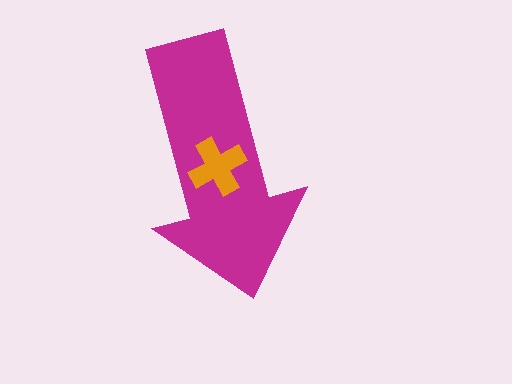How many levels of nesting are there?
2.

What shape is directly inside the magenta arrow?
The orange cross.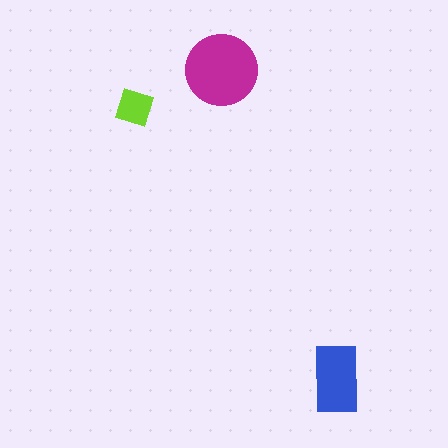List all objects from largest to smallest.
The magenta circle, the blue rectangle, the lime square.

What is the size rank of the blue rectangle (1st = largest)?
2nd.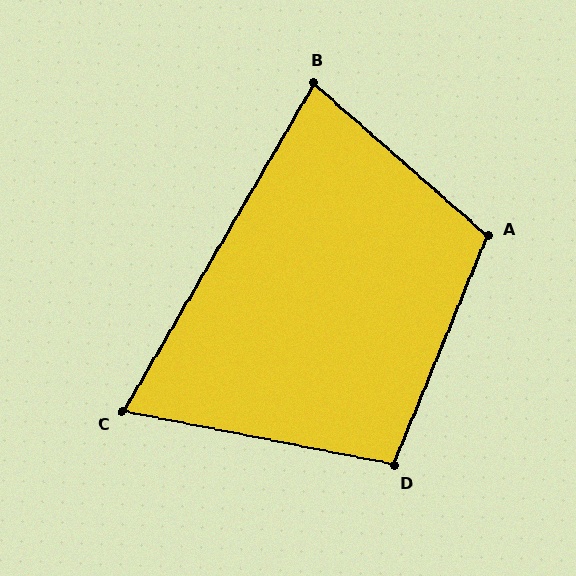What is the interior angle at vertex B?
Approximately 79 degrees (acute).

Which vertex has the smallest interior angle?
C, at approximately 71 degrees.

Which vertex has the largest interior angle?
A, at approximately 109 degrees.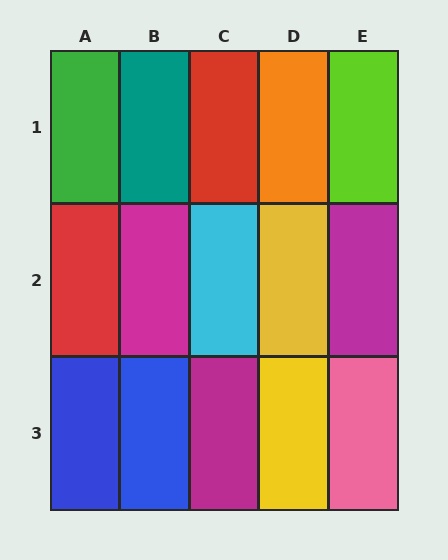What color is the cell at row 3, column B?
Blue.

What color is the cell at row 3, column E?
Pink.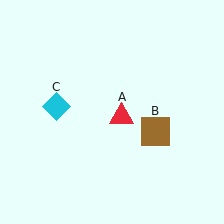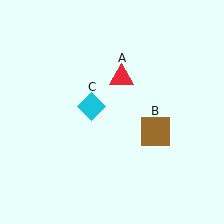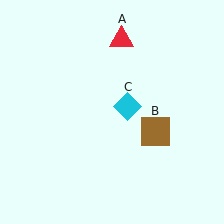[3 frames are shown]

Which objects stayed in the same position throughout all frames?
Brown square (object B) remained stationary.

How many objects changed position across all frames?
2 objects changed position: red triangle (object A), cyan diamond (object C).